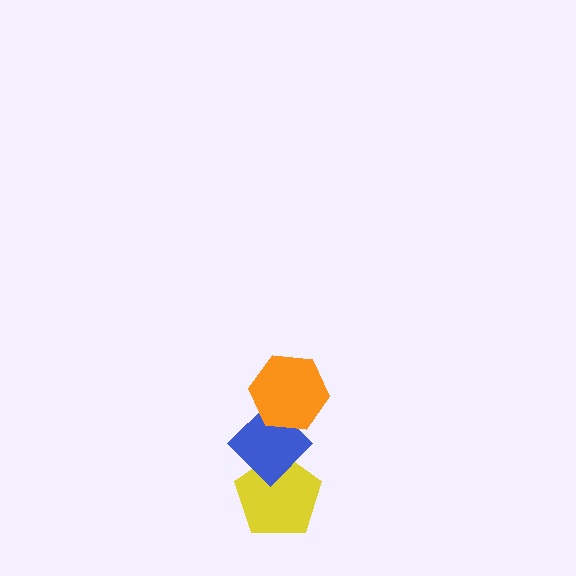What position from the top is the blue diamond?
The blue diamond is 2nd from the top.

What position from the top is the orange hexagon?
The orange hexagon is 1st from the top.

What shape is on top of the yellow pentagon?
The blue diamond is on top of the yellow pentagon.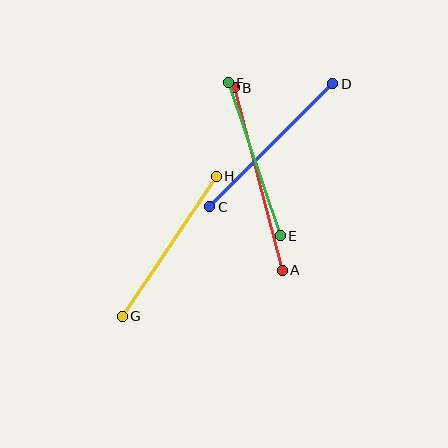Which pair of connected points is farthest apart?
Points A and B are farthest apart.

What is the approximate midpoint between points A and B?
The midpoint is at approximately (258, 179) pixels.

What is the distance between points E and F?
The distance is approximately 162 pixels.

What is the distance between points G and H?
The distance is approximately 169 pixels.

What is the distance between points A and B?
The distance is approximately 189 pixels.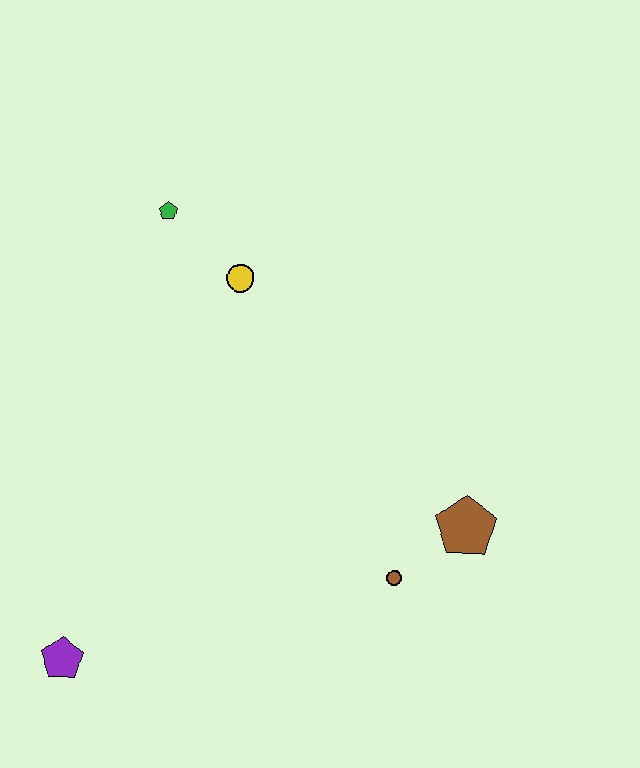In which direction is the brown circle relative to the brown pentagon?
The brown circle is to the left of the brown pentagon.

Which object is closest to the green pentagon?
The yellow circle is closest to the green pentagon.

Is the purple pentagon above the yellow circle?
No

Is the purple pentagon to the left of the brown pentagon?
Yes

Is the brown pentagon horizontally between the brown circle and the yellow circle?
No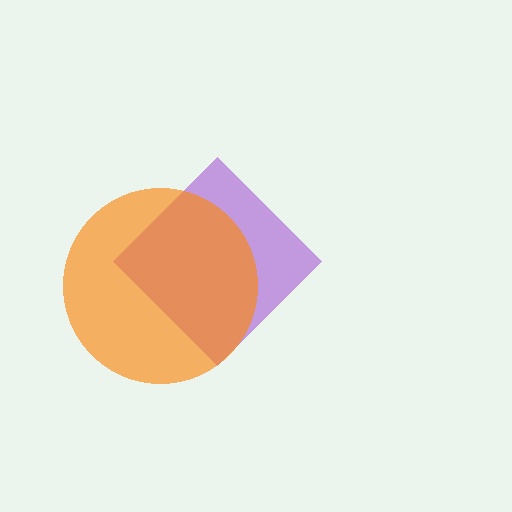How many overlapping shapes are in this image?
There are 2 overlapping shapes in the image.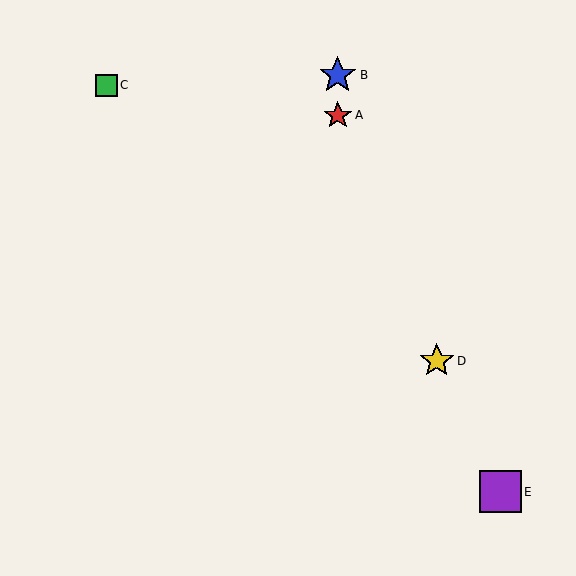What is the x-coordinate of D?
Object D is at x≈437.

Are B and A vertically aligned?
Yes, both are at x≈338.